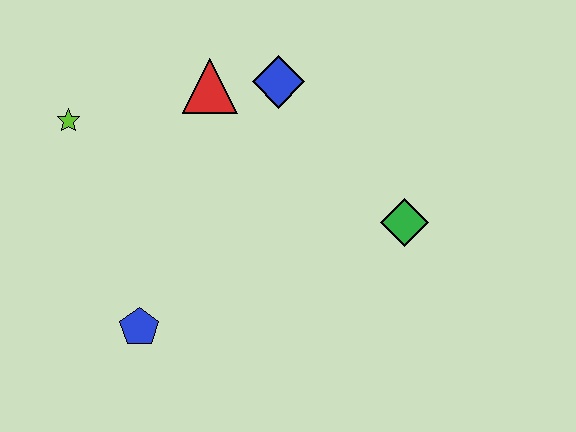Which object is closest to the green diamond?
The blue diamond is closest to the green diamond.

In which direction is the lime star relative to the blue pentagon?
The lime star is above the blue pentagon.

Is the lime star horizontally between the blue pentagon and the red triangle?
No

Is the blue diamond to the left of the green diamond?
Yes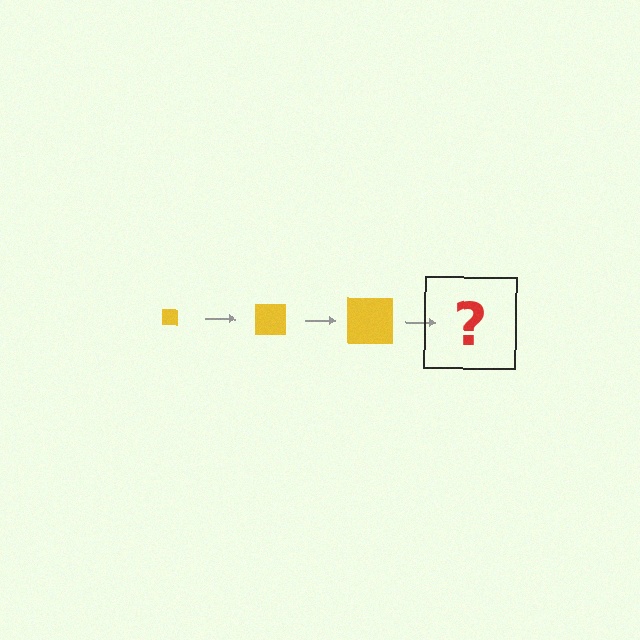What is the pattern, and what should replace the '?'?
The pattern is that the square gets progressively larger each step. The '?' should be a yellow square, larger than the previous one.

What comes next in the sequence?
The next element should be a yellow square, larger than the previous one.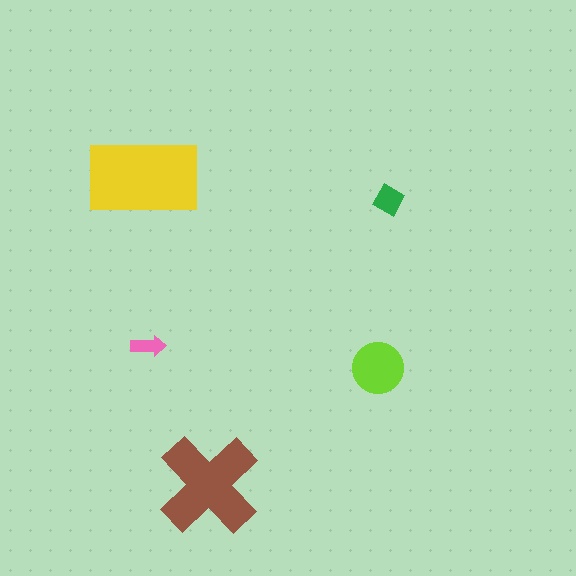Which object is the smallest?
The pink arrow.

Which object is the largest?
The yellow rectangle.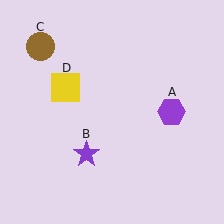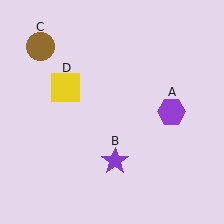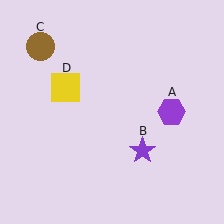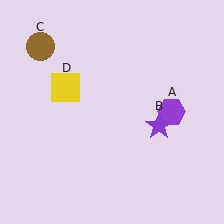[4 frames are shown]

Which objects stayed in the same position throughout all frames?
Purple hexagon (object A) and brown circle (object C) and yellow square (object D) remained stationary.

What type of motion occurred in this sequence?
The purple star (object B) rotated counterclockwise around the center of the scene.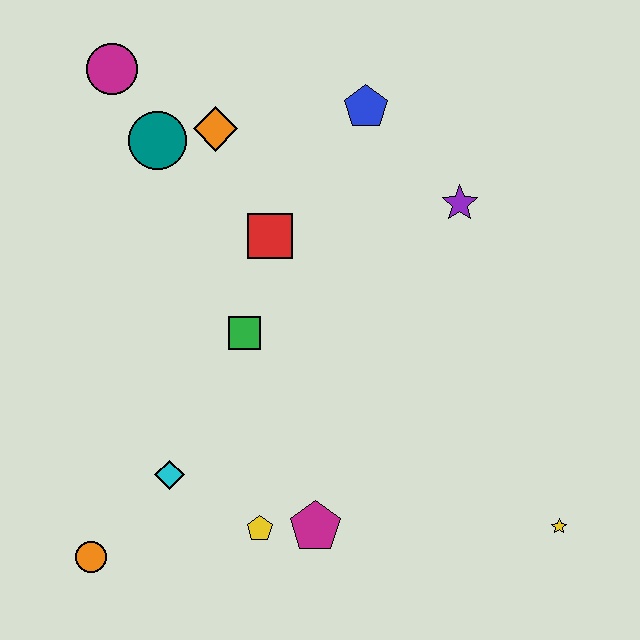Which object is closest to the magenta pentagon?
The yellow pentagon is closest to the magenta pentagon.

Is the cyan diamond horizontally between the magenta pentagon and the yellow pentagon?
No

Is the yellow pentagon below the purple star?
Yes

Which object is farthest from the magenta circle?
The yellow star is farthest from the magenta circle.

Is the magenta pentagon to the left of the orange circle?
No